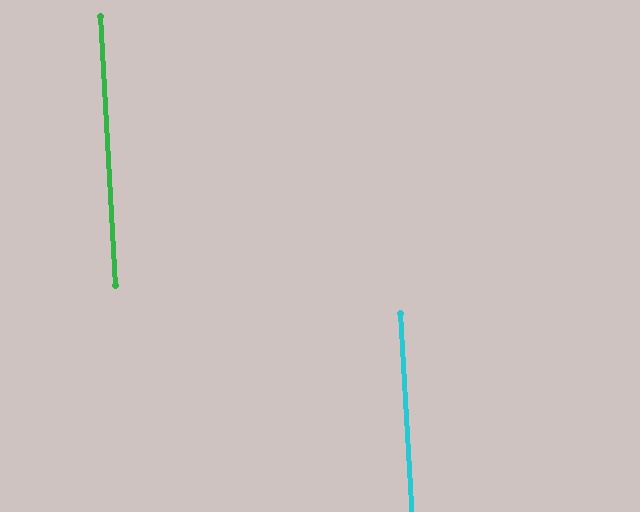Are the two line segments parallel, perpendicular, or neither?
Parallel — their directions differ by only 0.5°.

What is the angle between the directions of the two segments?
Approximately 0 degrees.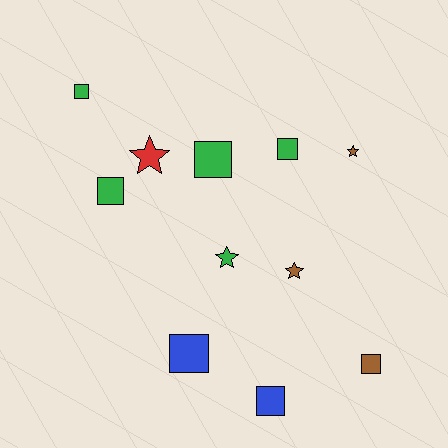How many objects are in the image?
There are 11 objects.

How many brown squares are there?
There is 1 brown square.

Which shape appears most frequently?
Square, with 7 objects.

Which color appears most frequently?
Green, with 5 objects.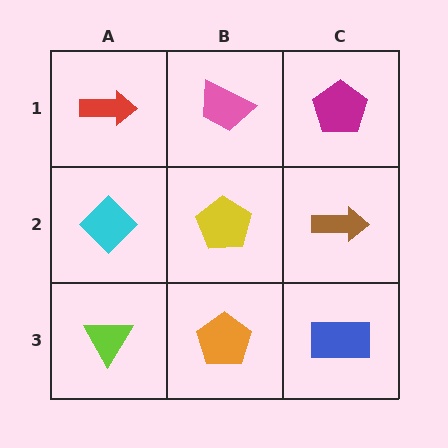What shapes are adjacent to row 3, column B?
A yellow pentagon (row 2, column B), a lime triangle (row 3, column A), a blue rectangle (row 3, column C).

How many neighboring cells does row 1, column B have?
3.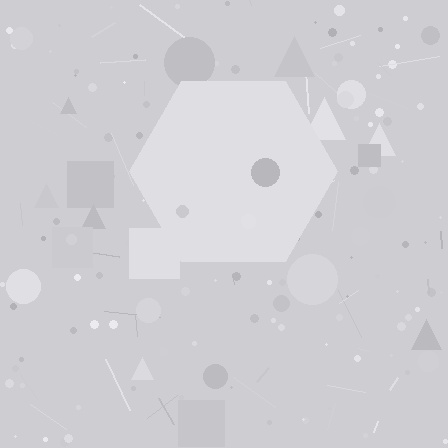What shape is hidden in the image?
A hexagon is hidden in the image.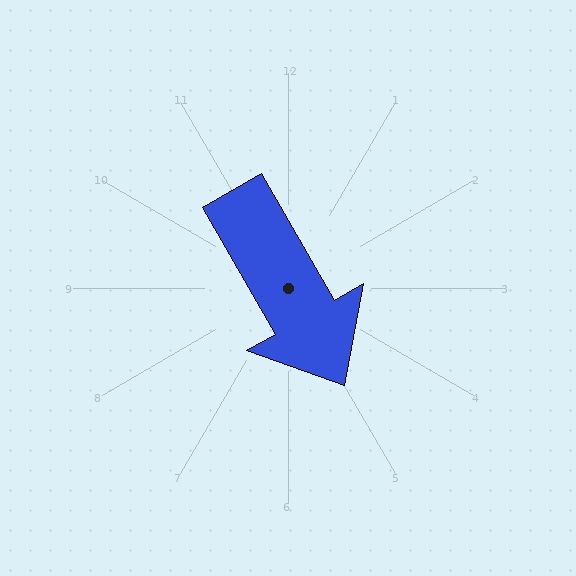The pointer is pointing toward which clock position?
Roughly 5 o'clock.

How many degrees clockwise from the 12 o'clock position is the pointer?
Approximately 150 degrees.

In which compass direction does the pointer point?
Southeast.